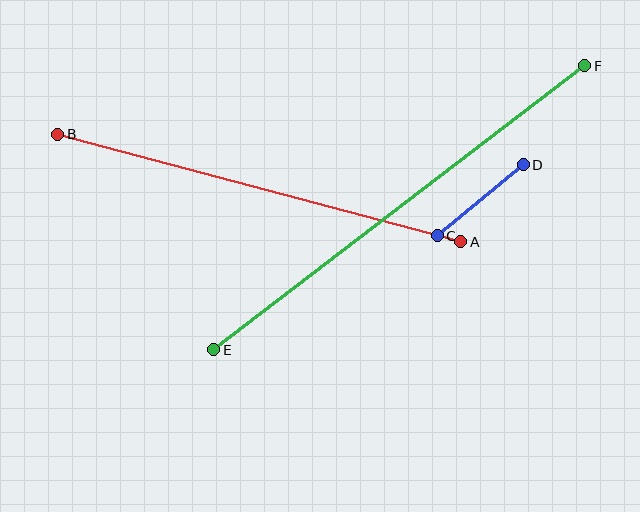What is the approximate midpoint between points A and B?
The midpoint is at approximately (259, 188) pixels.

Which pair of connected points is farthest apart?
Points E and F are farthest apart.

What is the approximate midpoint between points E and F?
The midpoint is at approximately (399, 208) pixels.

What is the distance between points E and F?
The distance is approximately 467 pixels.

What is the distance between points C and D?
The distance is approximately 112 pixels.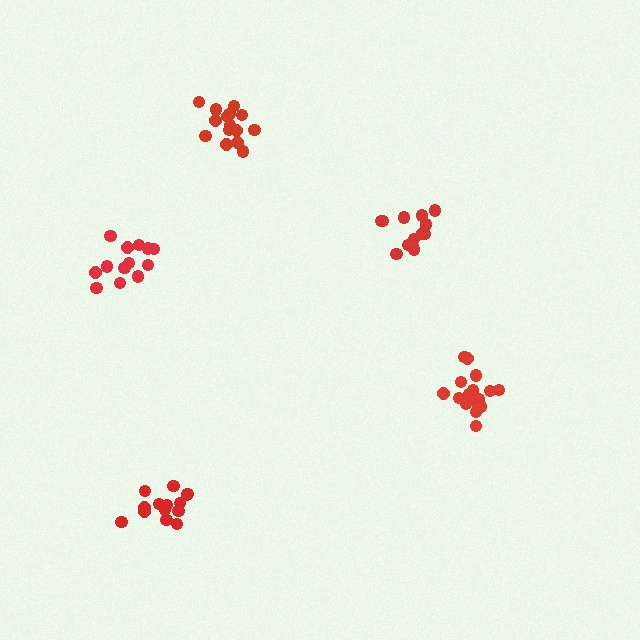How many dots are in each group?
Group 1: 18 dots, Group 2: 15 dots, Group 3: 13 dots, Group 4: 13 dots, Group 5: 14 dots (73 total).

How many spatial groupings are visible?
There are 5 spatial groupings.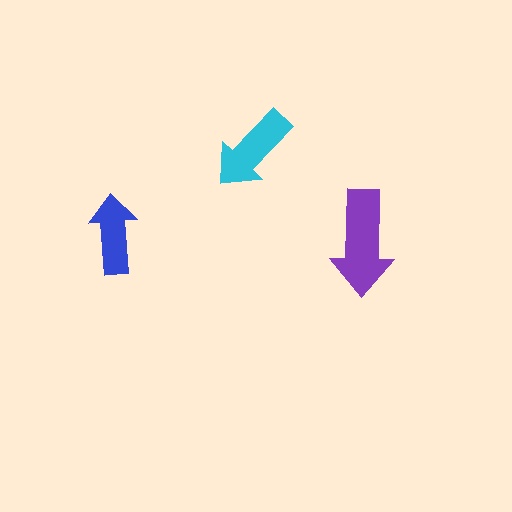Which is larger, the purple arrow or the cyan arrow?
The purple one.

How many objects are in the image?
There are 3 objects in the image.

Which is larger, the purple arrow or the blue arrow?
The purple one.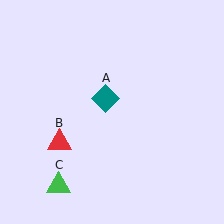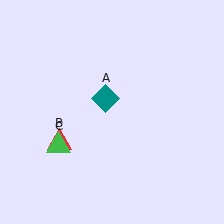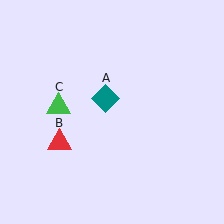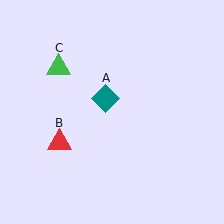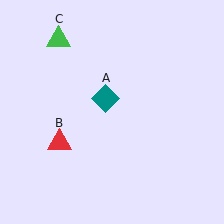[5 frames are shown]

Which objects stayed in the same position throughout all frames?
Teal diamond (object A) and red triangle (object B) remained stationary.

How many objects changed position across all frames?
1 object changed position: green triangle (object C).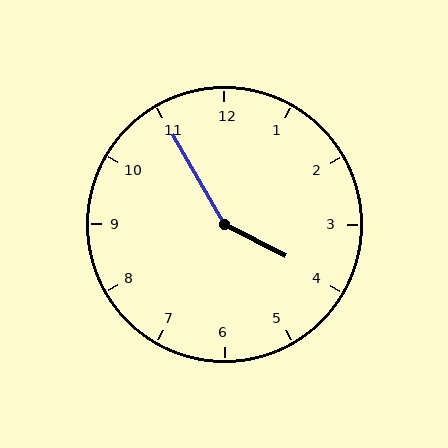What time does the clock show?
3:55.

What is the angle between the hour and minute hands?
Approximately 148 degrees.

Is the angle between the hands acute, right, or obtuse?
It is obtuse.